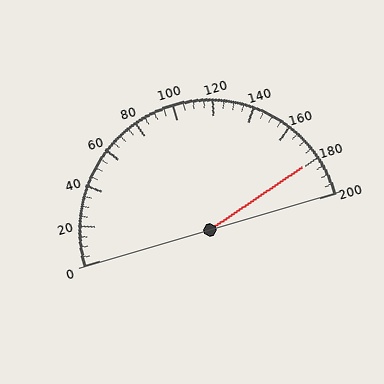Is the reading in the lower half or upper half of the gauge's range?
The reading is in the upper half of the range (0 to 200).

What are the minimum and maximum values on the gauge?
The gauge ranges from 0 to 200.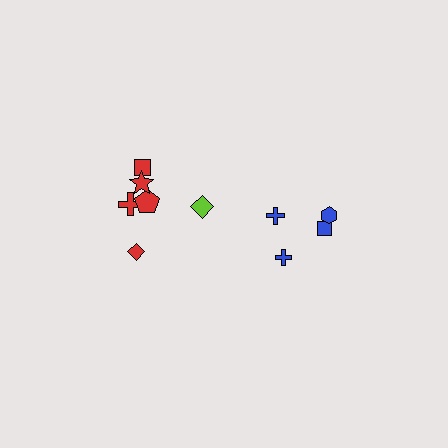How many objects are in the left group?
There are 6 objects.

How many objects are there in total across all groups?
There are 10 objects.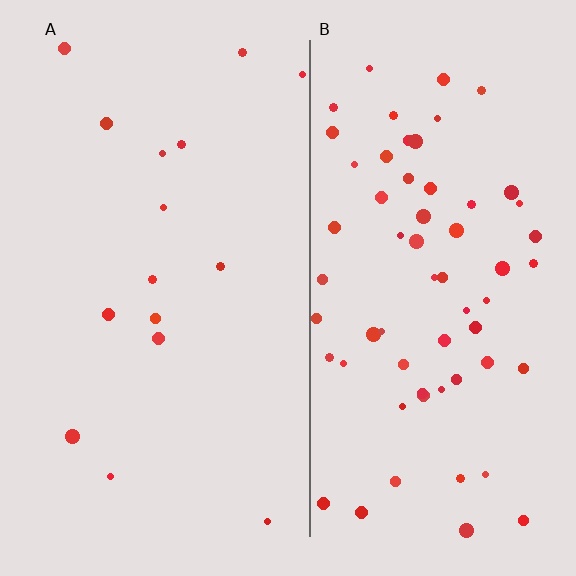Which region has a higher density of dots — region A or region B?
B (the right).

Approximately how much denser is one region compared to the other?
Approximately 4.1× — region B over region A.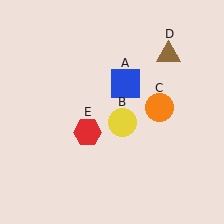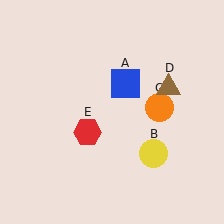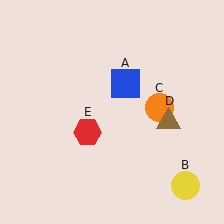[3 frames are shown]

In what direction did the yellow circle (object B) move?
The yellow circle (object B) moved down and to the right.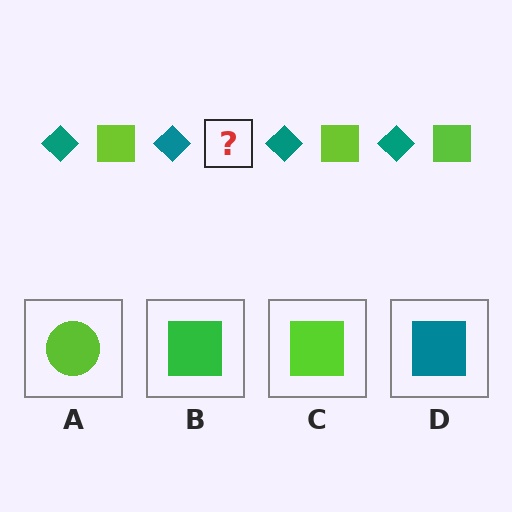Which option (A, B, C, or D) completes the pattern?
C.